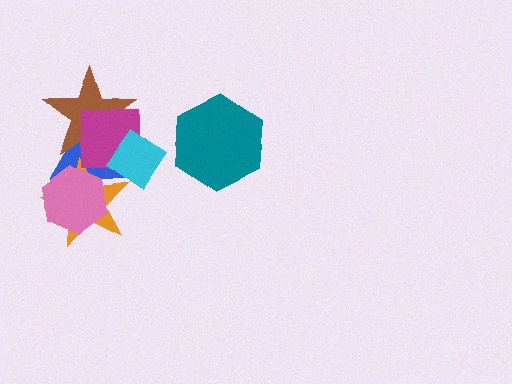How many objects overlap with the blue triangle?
5 objects overlap with the blue triangle.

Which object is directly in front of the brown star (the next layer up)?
The magenta square is directly in front of the brown star.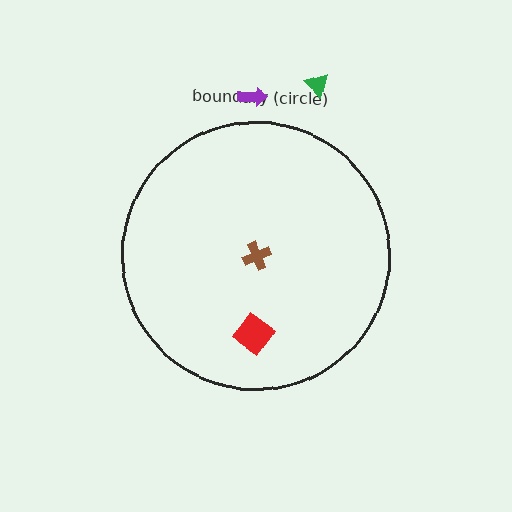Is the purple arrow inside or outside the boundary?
Outside.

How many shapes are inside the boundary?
3 inside, 2 outside.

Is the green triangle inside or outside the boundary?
Outside.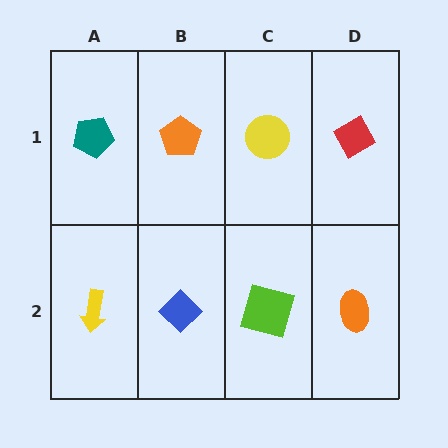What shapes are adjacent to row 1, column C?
A lime square (row 2, column C), an orange pentagon (row 1, column B), a red diamond (row 1, column D).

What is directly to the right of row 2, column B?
A lime square.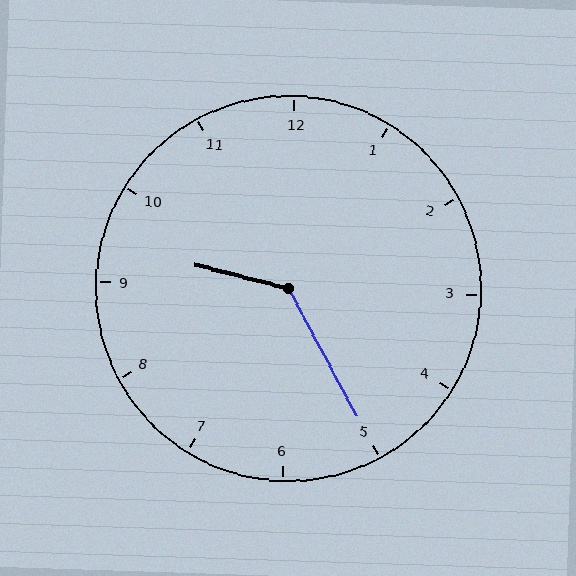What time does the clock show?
9:25.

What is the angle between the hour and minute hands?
Approximately 132 degrees.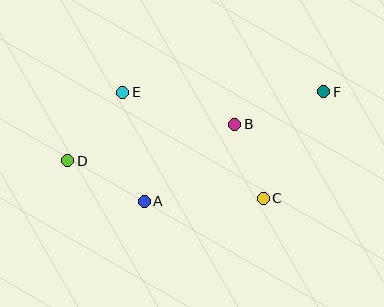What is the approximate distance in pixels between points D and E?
The distance between D and E is approximately 88 pixels.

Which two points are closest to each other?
Points B and C are closest to each other.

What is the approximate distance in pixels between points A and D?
The distance between A and D is approximately 87 pixels.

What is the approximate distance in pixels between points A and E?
The distance between A and E is approximately 111 pixels.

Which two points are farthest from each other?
Points D and F are farthest from each other.